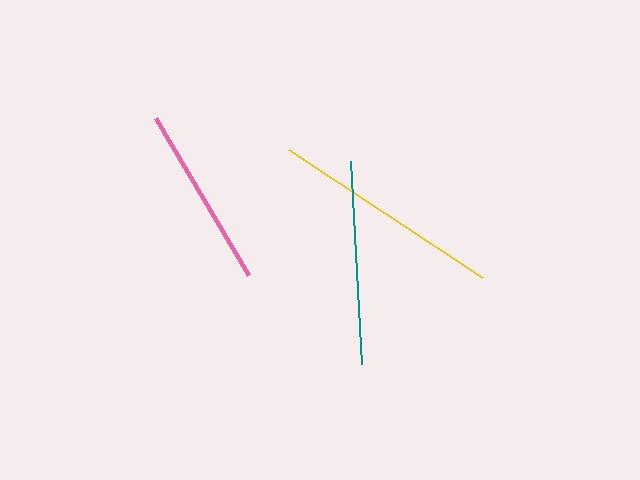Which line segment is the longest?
The yellow line is the longest at approximately 233 pixels.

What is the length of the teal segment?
The teal segment is approximately 203 pixels long.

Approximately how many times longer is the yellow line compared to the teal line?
The yellow line is approximately 1.1 times the length of the teal line.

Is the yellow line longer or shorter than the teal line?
The yellow line is longer than the teal line.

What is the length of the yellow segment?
The yellow segment is approximately 233 pixels long.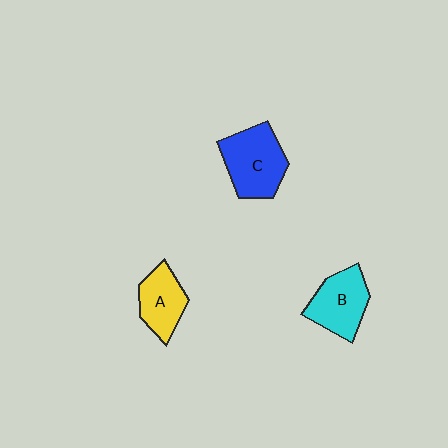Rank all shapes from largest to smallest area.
From largest to smallest: C (blue), B (cyan), A (yellow).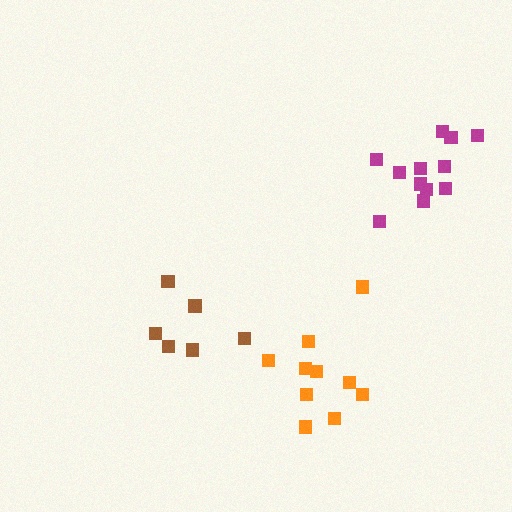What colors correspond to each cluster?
The clusters are colored: brown, orange, magenta.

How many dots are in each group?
Group 1: 6 dots, Group 2: 10 dots, Group 3: 12 dots (28 total).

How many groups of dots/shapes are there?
There are 3 groups.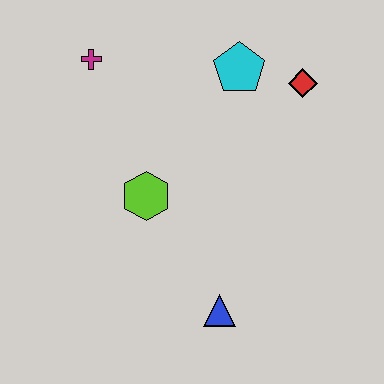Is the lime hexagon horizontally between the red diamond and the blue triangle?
No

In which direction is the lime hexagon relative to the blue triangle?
The lime hexagon is above the blue triangle.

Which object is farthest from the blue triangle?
The magenta cross is farthest from the blue triangle.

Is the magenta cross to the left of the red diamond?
Yes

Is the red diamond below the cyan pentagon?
Yes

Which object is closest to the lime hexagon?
The blue triangle is closest to the lime hexagon.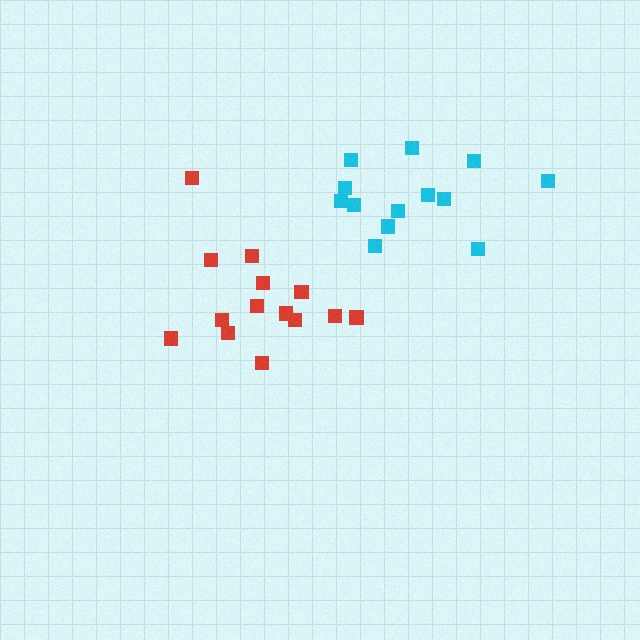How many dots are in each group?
Group 1: 14 dots, Group 2: 13 dots (27 total).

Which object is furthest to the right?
The cyan cluster is rightmost.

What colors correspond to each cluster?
The clusters are colored: red, cyan.